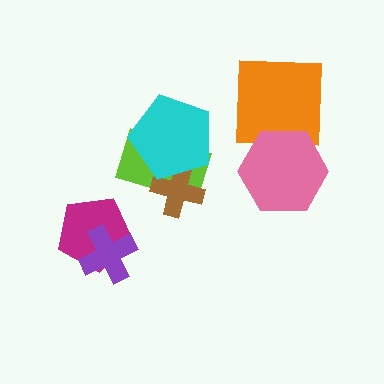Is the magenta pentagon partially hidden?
Yes, it is partially covered by another shape.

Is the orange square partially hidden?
Yes, it is partially covered by another shape.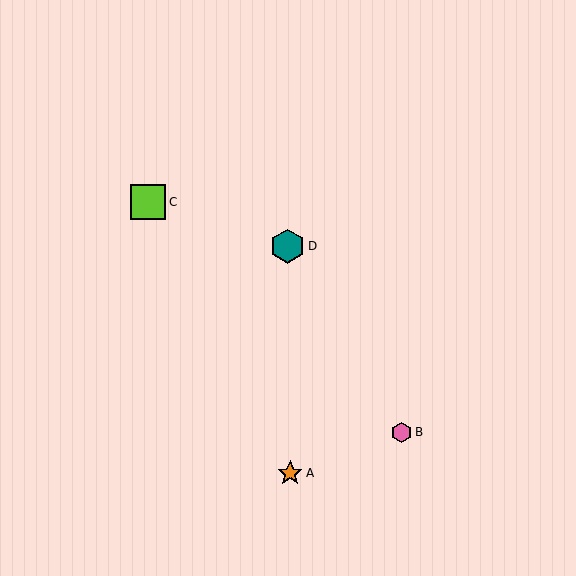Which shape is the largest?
The lime square (labeled C) is the largest.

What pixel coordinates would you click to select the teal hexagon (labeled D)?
Click at (287, 246) to select the teal hexagon D.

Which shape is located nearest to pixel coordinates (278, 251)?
The teal hexagon (labeled D) at (287, 246) is nearest to that location.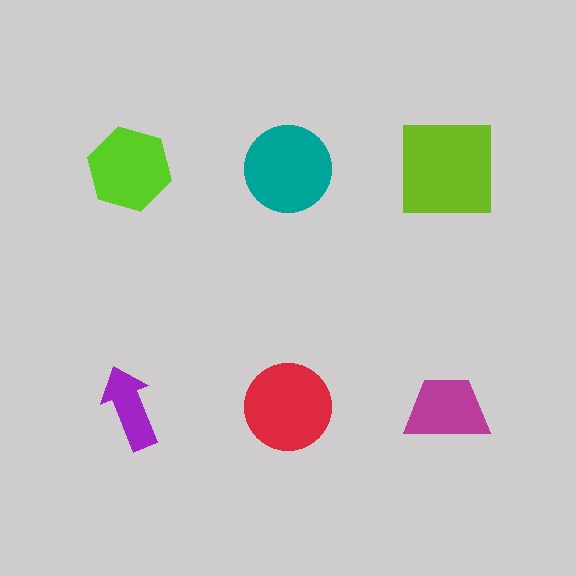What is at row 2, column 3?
A magenta trapezoid.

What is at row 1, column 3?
A lime square.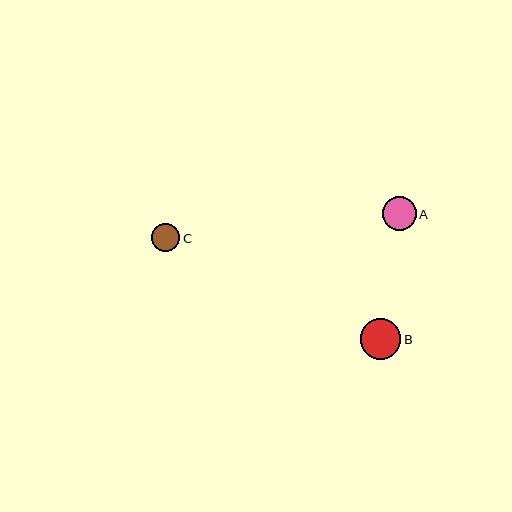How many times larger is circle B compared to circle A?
Circle B is approximately 1.2 times the size of circle A.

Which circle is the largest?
Circle B is the largest with a size of approximately 40 pixels.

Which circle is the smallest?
Circle C is the smallest with a size of approximately 28 pixels.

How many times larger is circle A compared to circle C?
Circle A is approximately 1.2 times the size of circle C.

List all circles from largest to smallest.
From largest to smallest: B, A, C.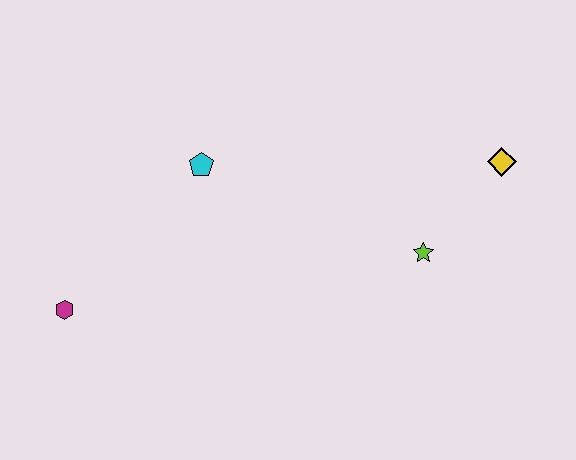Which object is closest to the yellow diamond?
The lime star is closest to the yellow diamond.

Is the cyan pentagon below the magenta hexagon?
No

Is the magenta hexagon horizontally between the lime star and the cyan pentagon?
No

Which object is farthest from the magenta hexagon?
The yellow diamond is farthest from the magenta hexagon.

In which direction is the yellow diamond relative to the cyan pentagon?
The yellow diamond is to the right of the cyan pentagon.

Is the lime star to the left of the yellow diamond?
Yes